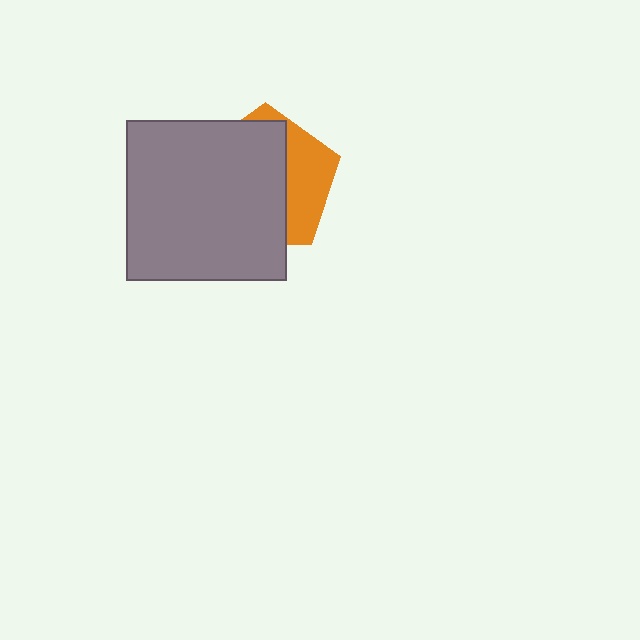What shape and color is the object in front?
The object in front is a gray square.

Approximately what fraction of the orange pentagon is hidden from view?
Roughly 67% of the orange pentagon is hidden behind the gray square.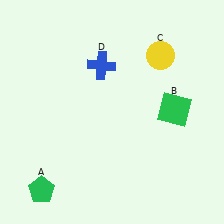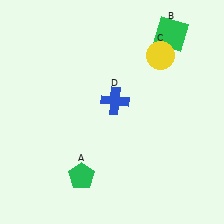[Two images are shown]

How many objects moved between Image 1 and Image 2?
3 objects moved between the two images.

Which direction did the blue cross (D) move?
The blue cross (D) moved down.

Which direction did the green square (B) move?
The green square (B) moved up.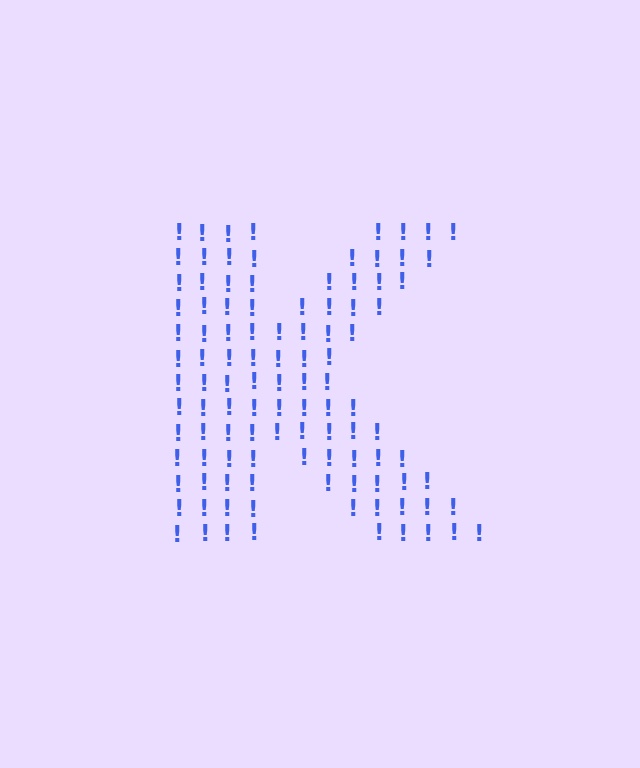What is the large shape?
The large shape is the letter K.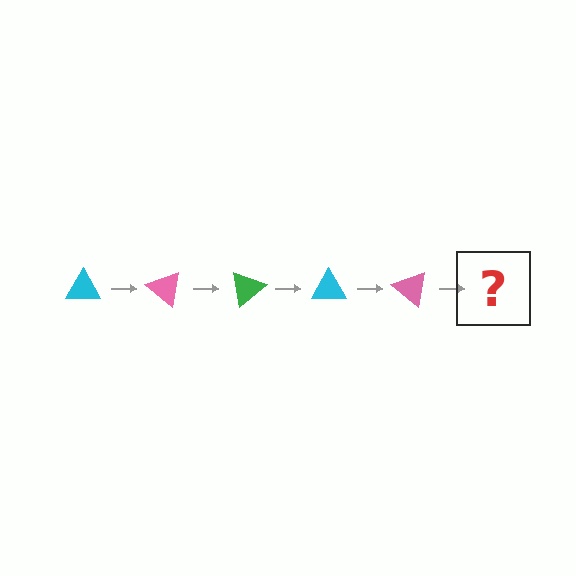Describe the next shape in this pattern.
It should be a green triangle, rotated 200 degrees from the start.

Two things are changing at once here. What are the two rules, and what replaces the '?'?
The two rules are that it rotates 40 degrees each step and the color cycles through cyan, pink, and green. The '?' should be a green triangle, rotated 200 degrees from the start.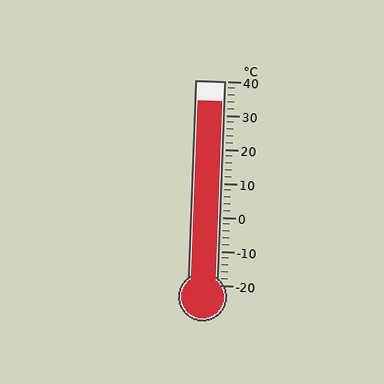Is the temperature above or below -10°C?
The temperature is above -10°C.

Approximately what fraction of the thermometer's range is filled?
The thermometer is filled to approximately 90% of its range.